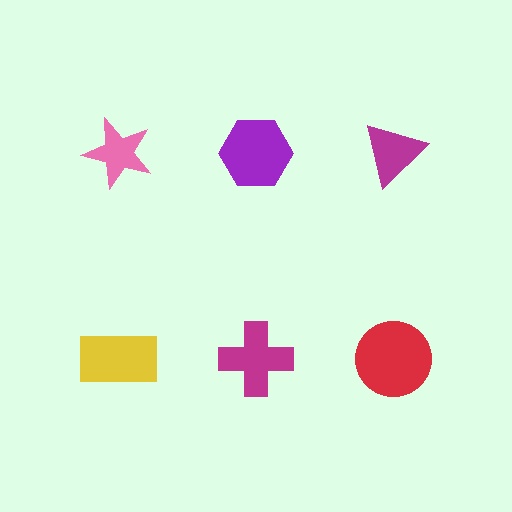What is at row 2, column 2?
A magenta cross.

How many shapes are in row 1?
3 shapes.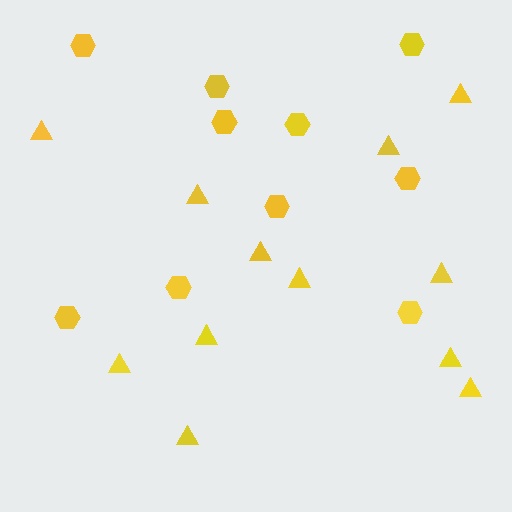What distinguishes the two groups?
There are 2 groups: one group of hexagons (10) and one group of triangles (12).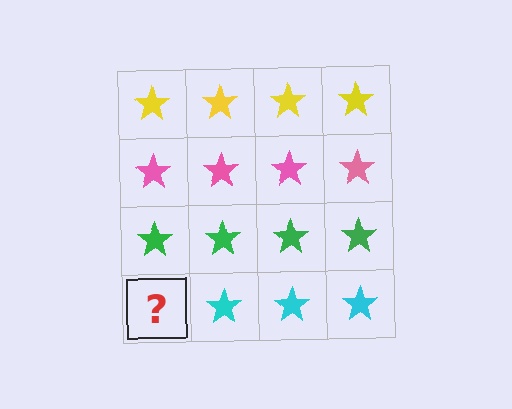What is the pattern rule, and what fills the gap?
The rule is that each row has a consistent color. The gap should be filled with a cyan star.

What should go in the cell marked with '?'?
The missing cell should contain a cyan star.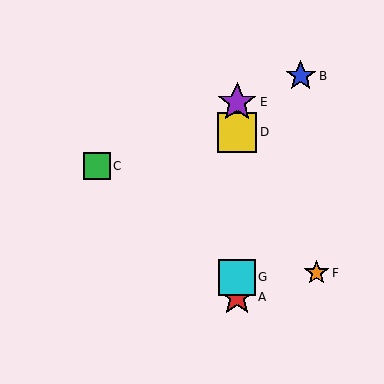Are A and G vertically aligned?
Yes, both are at x≈237.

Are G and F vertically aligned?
No, G is at x≈237 and F is at x≈317.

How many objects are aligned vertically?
4 objects (A, D, E, G) are aligned vertically.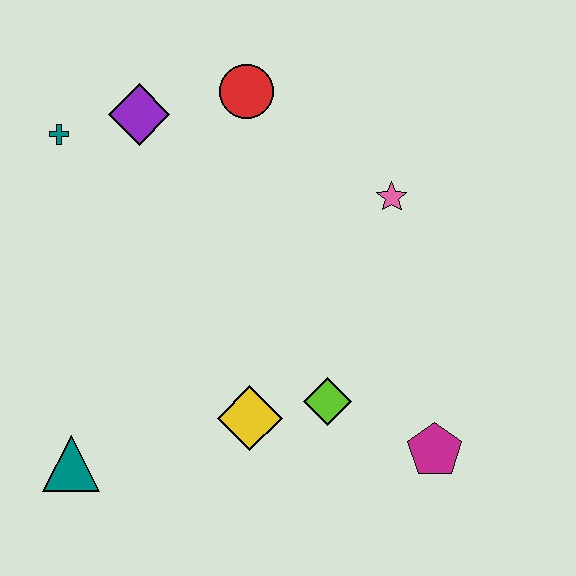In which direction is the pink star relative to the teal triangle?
The pink star is to the right of the teal triangle.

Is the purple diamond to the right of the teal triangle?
Yes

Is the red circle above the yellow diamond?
Yes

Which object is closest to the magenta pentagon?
The lime diamond is closest to the magenta pentagon.